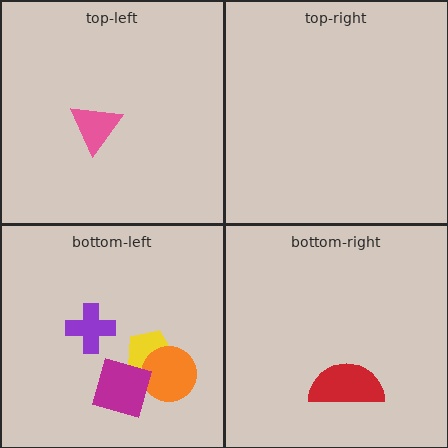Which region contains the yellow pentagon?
The bottom-left region.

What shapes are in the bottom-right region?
The red semicircle.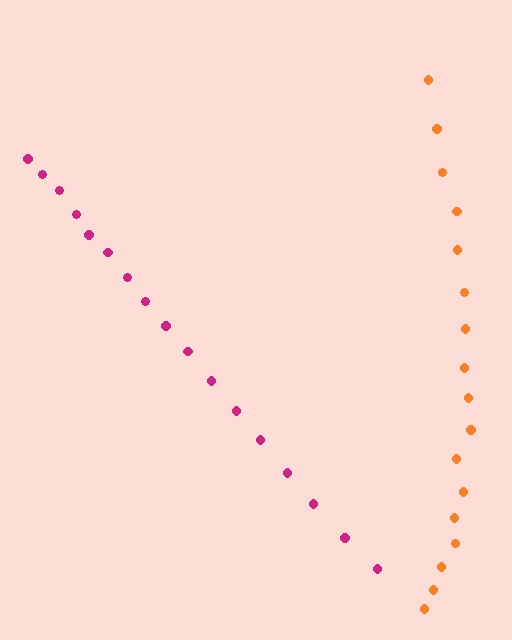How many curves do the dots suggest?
There are 2 distinct paths.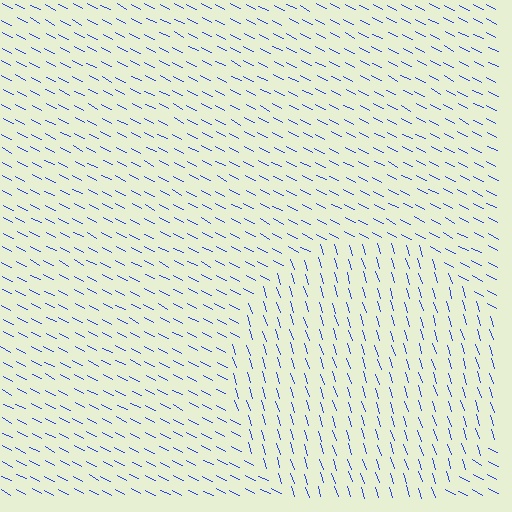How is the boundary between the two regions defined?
The boundary is defined purely by a change in line orientation (approximately 45 degrees difference). All lines are the same color and thickness.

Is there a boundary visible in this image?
Yes, there is a texture boundary formed by a change in line orientation.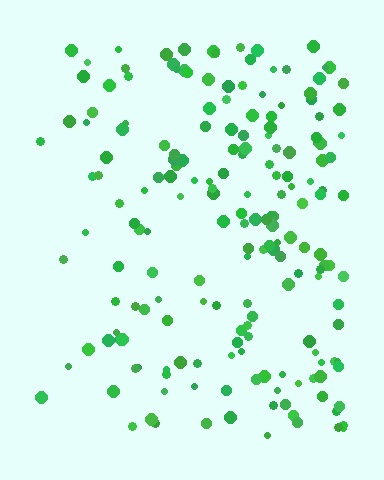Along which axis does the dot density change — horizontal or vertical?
Horizontal.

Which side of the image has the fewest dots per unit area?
The left.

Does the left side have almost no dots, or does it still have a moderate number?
Still a moderate number, just noticeably fewer than the right.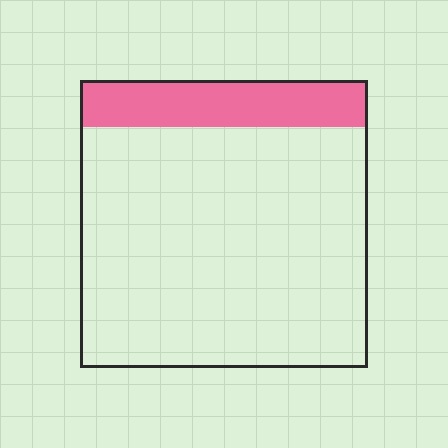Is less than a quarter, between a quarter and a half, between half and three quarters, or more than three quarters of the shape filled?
Less than a quarter.